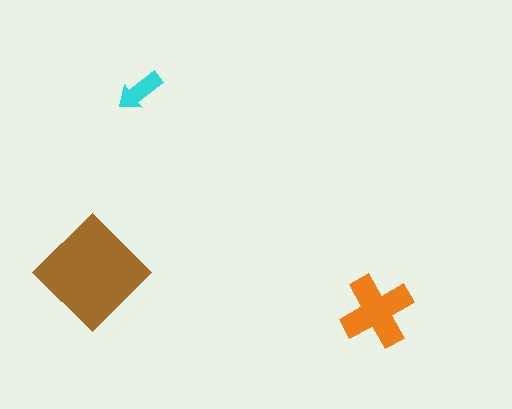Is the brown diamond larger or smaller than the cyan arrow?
Larger.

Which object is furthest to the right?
The orange cross is rightmost.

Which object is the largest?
The brown diamond.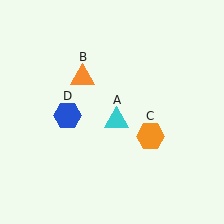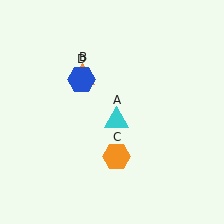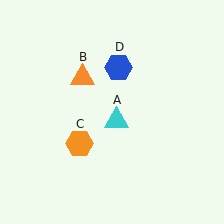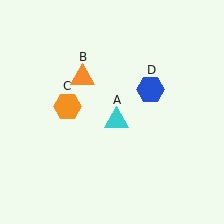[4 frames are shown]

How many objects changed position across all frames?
2 objects changed position: orange hexagon (object C), blue hexagon (object D).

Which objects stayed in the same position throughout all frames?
Cyan triangle (object A) and orange triangle (object B) remained stationary.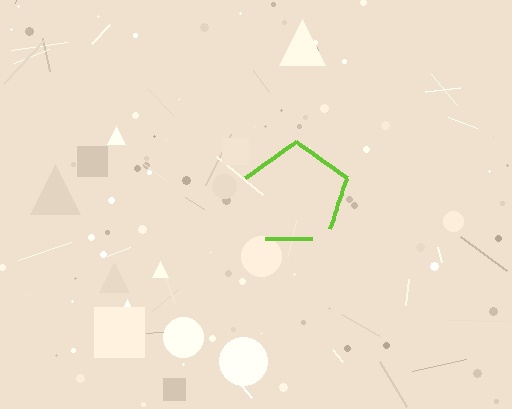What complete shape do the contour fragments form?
The contour fragments form a pentagon.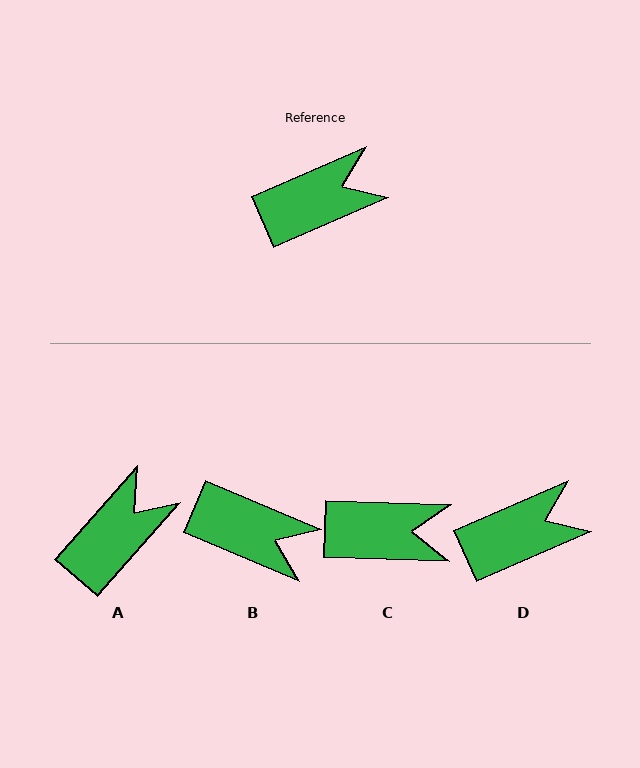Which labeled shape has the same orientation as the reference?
D.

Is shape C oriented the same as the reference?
No, it is off by about 25 degrees.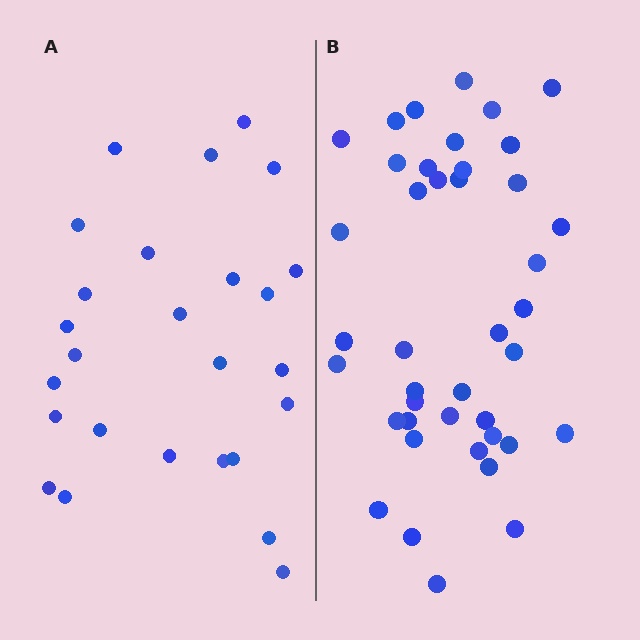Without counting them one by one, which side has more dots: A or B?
Region B (the right region) has more dots.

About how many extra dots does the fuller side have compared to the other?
Region B has approximately 15 more dots than region A.